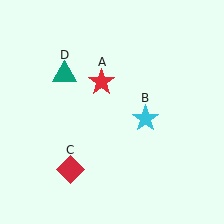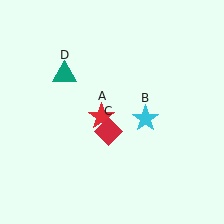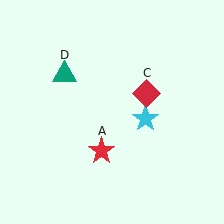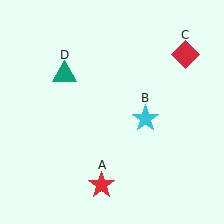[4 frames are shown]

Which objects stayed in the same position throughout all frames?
Cyan star (object B) and teal triangle (object D) remained stationary.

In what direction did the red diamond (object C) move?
The red diamond (object C) moved up and to the right.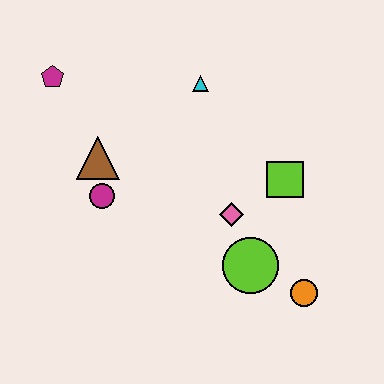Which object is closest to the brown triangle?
The magenta circle is closest to the brown triangle.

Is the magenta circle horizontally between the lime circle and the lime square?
No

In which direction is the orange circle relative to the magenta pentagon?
The orange circle is to the right of the magenta pentagon.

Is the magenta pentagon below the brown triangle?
No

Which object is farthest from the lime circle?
The magenta pentagon is farthest from the lime circle.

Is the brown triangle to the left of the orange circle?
Yes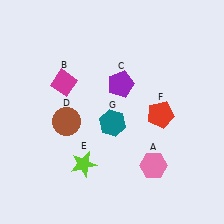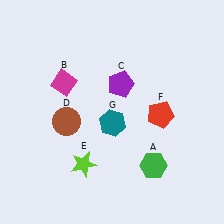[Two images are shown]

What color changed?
The hexagon (A) changed from pink in Image 1 to green in Image 2.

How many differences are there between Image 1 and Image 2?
There is 1 difference between the two images.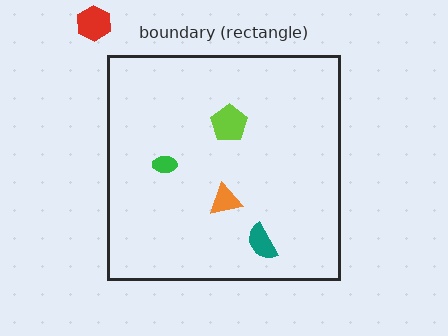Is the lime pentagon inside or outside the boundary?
Inside.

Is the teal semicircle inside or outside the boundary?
Inside.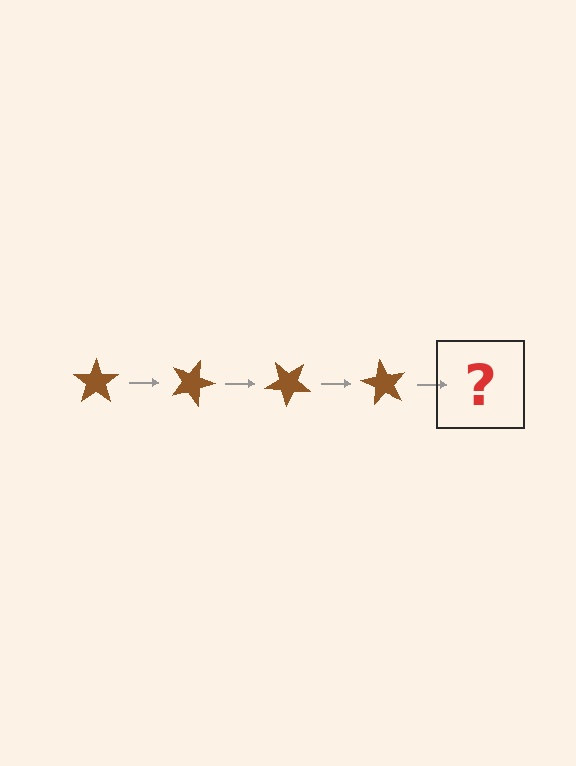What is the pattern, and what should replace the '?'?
The pattern is that the star rotates 20 degrees each step. The '?' should be a brown star rotated 80 degrees.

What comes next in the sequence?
The next element should be a brown star rotated 80 degrees.